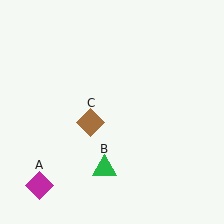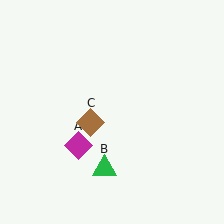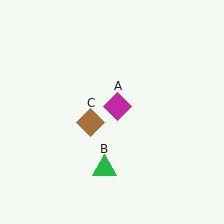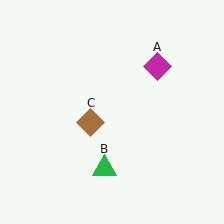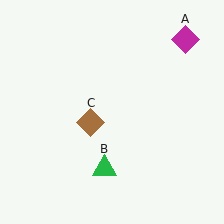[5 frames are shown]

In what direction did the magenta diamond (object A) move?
The magenta diamond (object A) moved up and to the right.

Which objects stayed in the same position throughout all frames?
Green triangle (object B) and brown diamond (object C) remained stationary.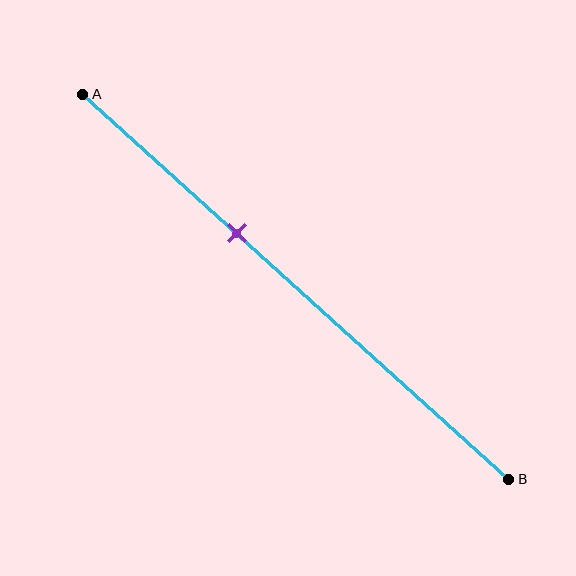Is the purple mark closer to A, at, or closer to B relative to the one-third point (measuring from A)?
The purple mark is approximately at the one-third point of segment AB.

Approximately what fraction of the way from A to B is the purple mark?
The purple mark is approximately 35% of the way from A to B.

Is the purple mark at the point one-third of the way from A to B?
Yes, the mark is approximately at the one-third point.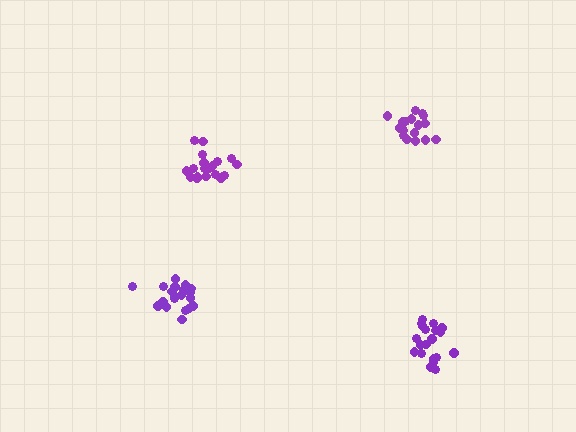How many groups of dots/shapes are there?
There are 4 groups.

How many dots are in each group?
Group 1: 21 dots, Group 2: 18 dots, Group 3: 19 dots, Group 4: 20 dots (78 total).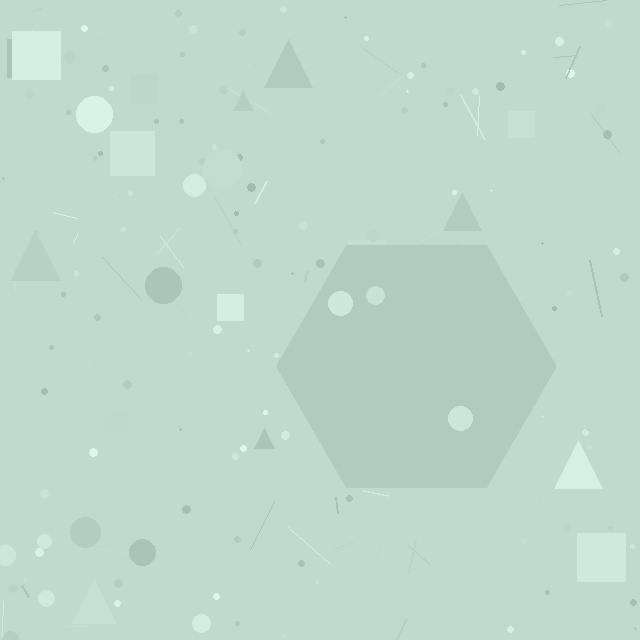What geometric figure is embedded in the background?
A hexagon is embedded in the background.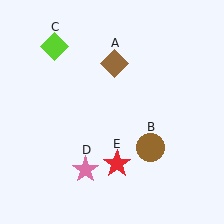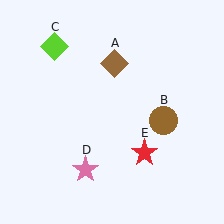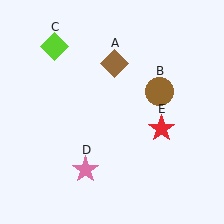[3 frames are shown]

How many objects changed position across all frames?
2 objects changed position: brown circle (object B), red star (object E).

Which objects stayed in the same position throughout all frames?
Brown diamond (object A) and lime diamond (object C) and pink star (object D) remained stationary.